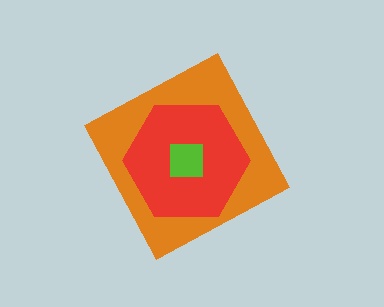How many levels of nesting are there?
3.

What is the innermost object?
The lime square.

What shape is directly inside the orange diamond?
The red hexagon.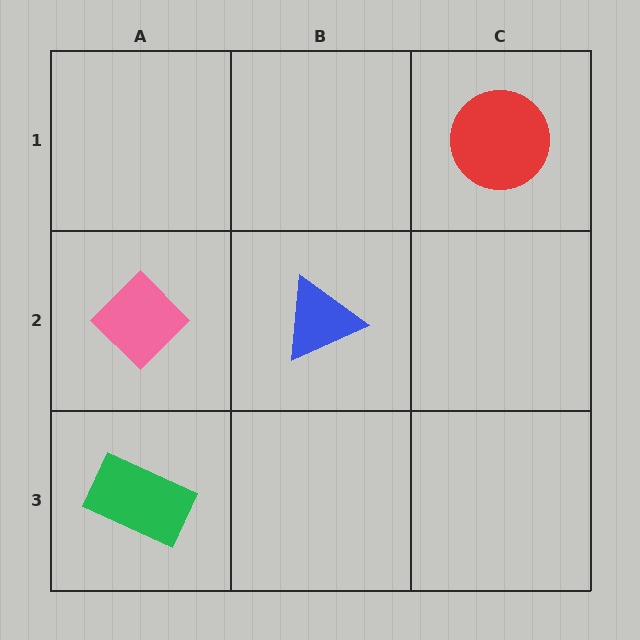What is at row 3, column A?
A green rectangle.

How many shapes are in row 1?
1 shape.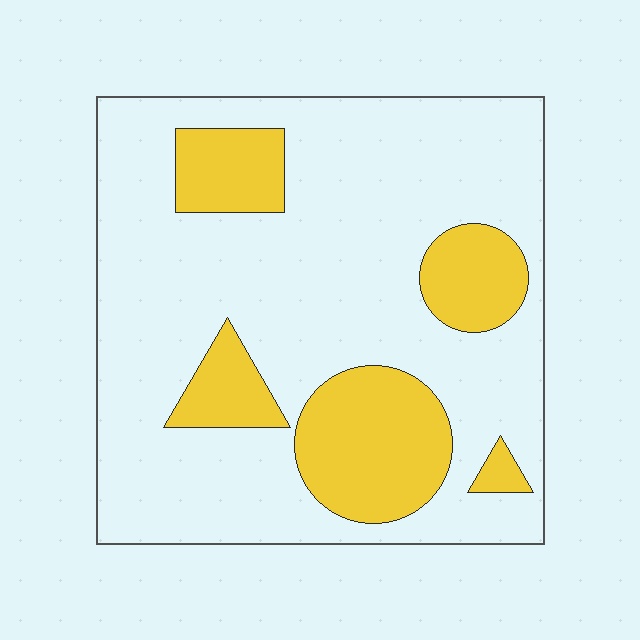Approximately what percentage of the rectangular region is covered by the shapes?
Approximately 25%.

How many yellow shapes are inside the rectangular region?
5.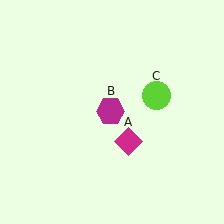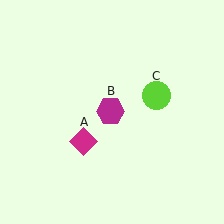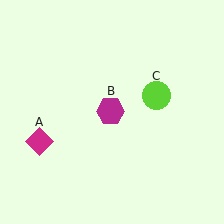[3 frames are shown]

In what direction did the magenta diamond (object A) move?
The magenta diamond (object A) moved left.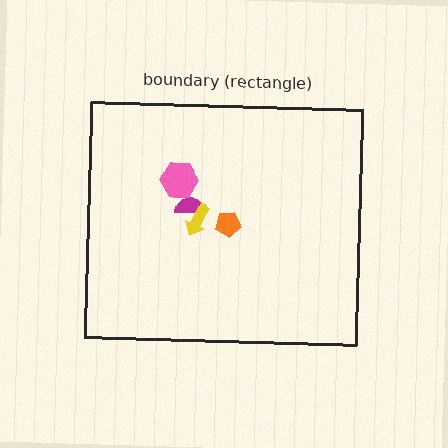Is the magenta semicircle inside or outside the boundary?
Inside.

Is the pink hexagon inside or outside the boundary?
Inside.